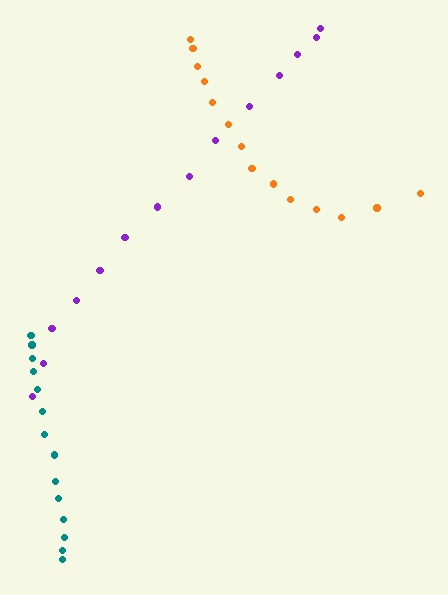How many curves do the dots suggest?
There are 3 distinct paths.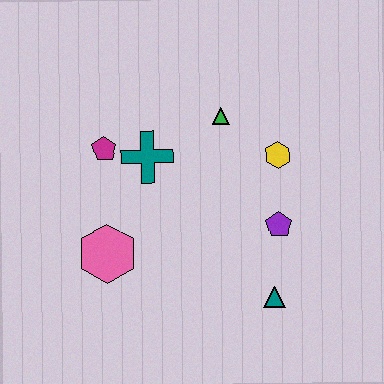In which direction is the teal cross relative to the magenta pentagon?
The teal cross is to the right of the magenta pentagon.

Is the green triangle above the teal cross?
Yes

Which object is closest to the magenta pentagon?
The teal cross is closest to the magenta pentagon.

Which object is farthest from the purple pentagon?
The magenta pentagon is farthest from the purple pentagon.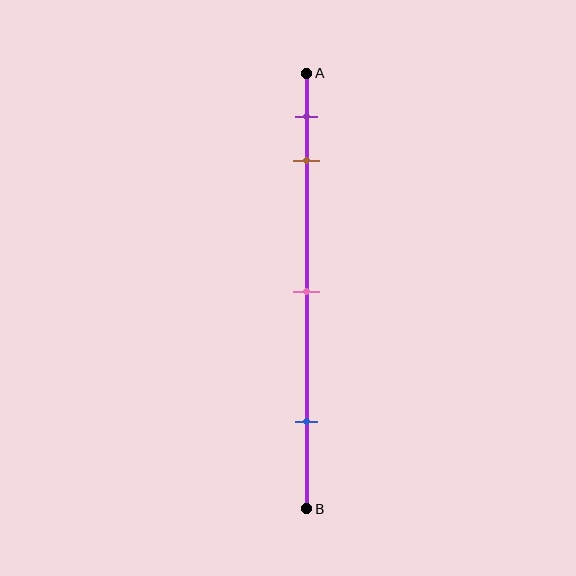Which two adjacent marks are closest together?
The purple and brown marks are the closest adjacent pair.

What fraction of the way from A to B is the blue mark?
The blue mark is approximately 80% (0.8) of the way from A to B.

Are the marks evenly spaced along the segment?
No, the marks are not evenly spaced.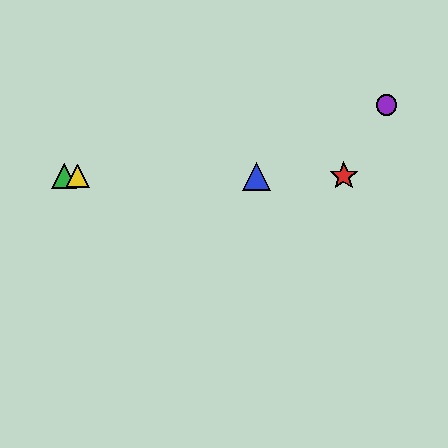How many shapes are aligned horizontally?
4 shapes (the red star, the blue triangle, the green triangle, the yellow triangle) are aligned horizontally.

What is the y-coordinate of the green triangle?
The green triangle is at y≈176.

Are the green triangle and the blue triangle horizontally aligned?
Yes, both are at y≈176.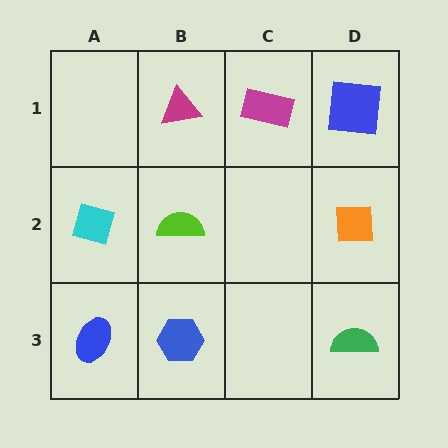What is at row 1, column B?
A magenta triangle.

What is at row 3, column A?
A blue ellipse.